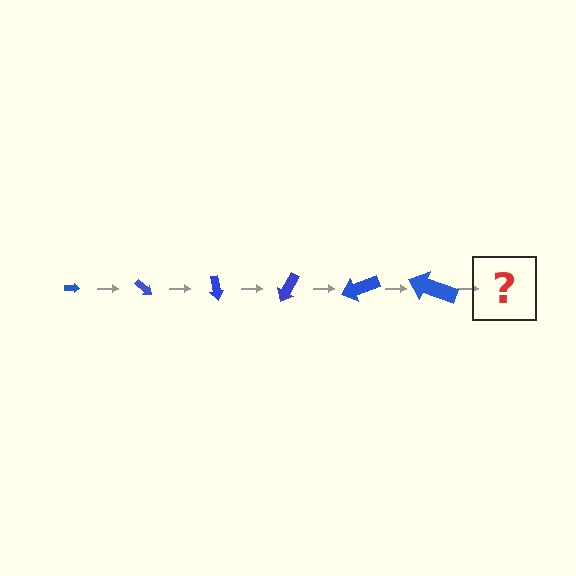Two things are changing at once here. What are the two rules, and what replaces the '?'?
The two rules are that the arrow grows larger each step and it rotates 40 degrees each step. The '?' should be an arrow, larger than the previous one and rotated 240 degrees from the start.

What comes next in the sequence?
The next element should be an arrow, larger than the previous one and rotated 240 degrees from the start.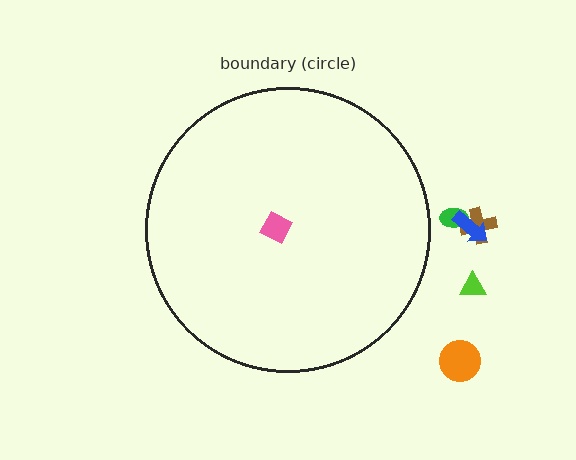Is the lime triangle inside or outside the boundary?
Outside.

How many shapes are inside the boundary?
1 inside, 5 outside.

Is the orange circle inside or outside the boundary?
Outside.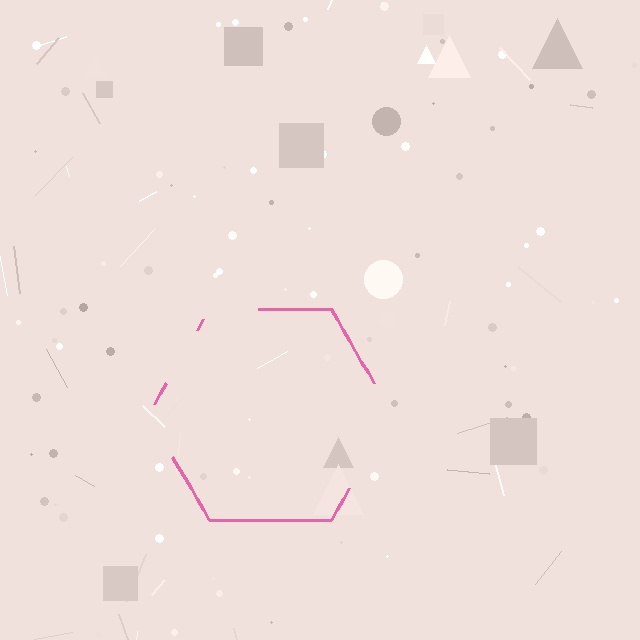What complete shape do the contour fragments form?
The contour fragments form a hexagon.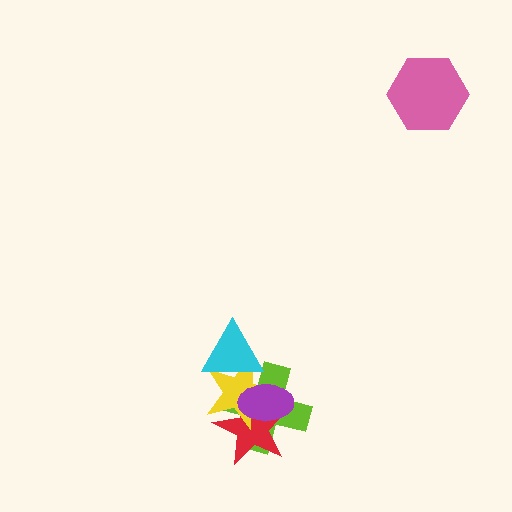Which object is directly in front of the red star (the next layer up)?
The yellow star is directly in front of the red star.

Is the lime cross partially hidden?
Yes, it is partially covered by another shape.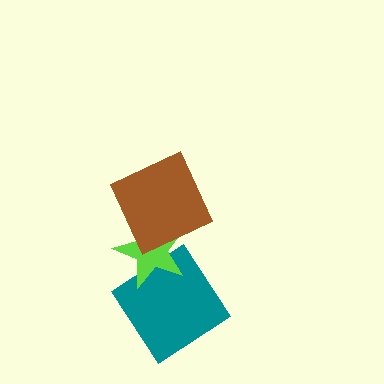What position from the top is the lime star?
The lime star is 2nd from the top.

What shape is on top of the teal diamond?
The lime star is on top of the teal diamond.